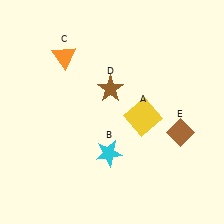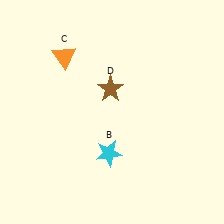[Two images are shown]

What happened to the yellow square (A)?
The yellow square (A) was removed in Image 2. It was in the bottom-right area of Image 1.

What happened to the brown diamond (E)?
The brown diamond (E) was removed in Image 2. It was in the bottom-right area of Image 1.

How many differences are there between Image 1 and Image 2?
There are 2 differences between the two images.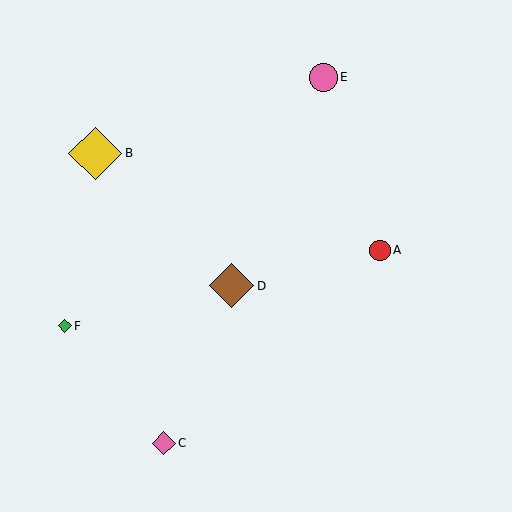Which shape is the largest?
The yellow diamond (labeled B) is the largest.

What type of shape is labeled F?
Shape F is a green diamond.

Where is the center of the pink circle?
The center of the pink circle is at (323, 77).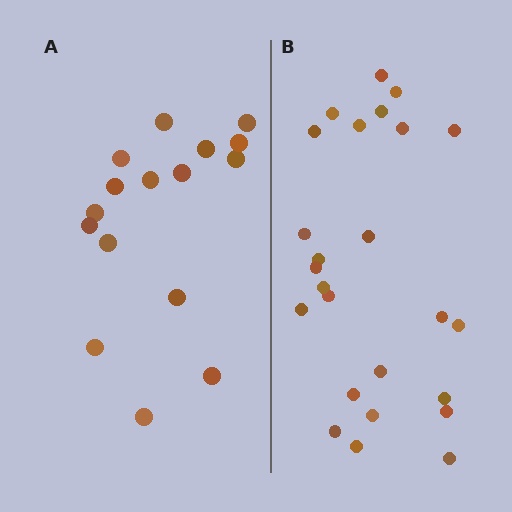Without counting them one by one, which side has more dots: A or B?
Region B (the right region) has more dots.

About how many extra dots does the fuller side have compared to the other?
Region B has roughly 8 or so more dots than region A.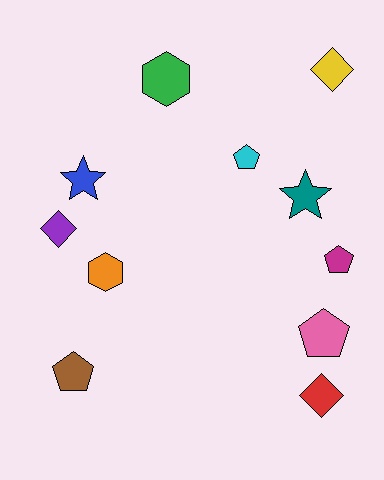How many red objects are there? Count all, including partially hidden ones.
There is 1 red object.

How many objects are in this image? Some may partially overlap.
There are 11 objects.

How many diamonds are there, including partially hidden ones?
There are 3 diamonds.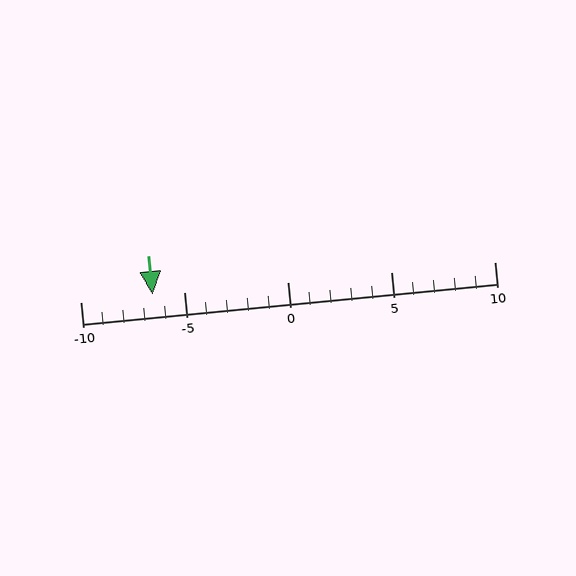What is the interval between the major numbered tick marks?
The major tick marks are spaced 5 units apart.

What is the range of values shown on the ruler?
The ruler shows values from -10 to 10.